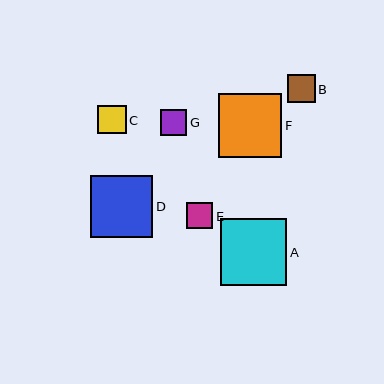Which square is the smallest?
Square E is the smallest with a size of approximately 26 pixels.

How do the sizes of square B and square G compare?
Square B and square G are approximately the same size.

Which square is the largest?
Square A is the largest with a size of approximately 67 pixels.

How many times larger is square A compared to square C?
Square A is approximately 2.3 times the size of square C.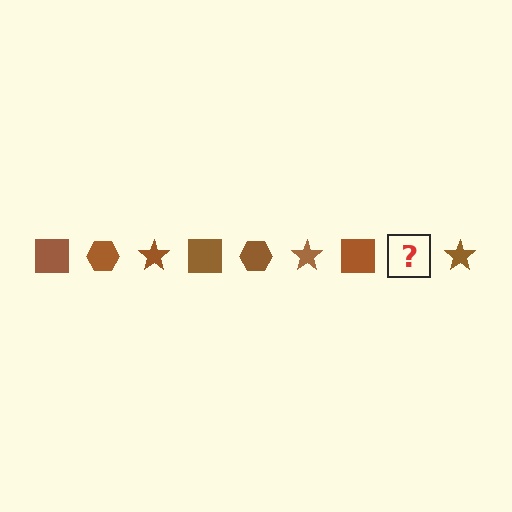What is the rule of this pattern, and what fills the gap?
The rule is that the pattern cycles through square, hexagon, star shapes in brown. The gap should be filled with a brown hexagon.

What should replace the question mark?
The question mark should be replaced with a brown hexagon.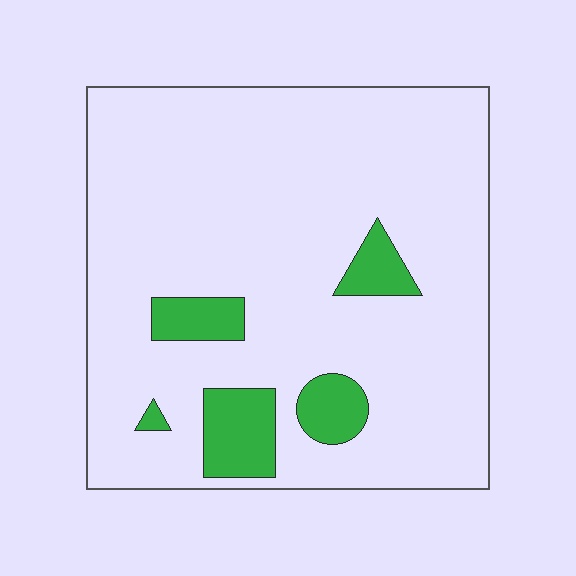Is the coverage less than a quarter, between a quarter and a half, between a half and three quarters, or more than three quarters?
Less than a quarter.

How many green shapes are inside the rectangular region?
5.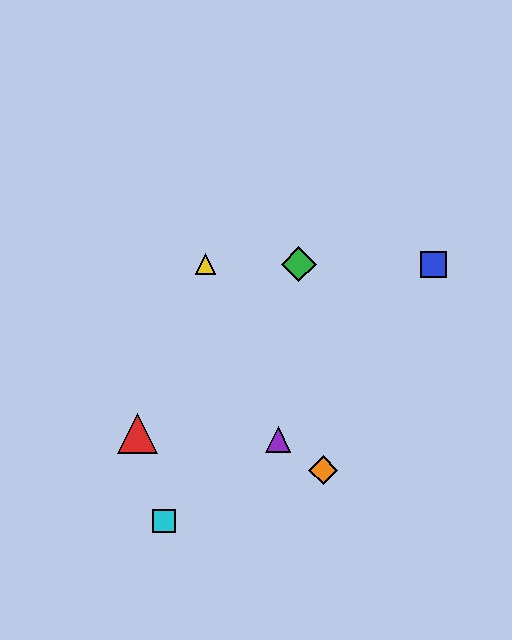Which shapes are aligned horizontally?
The blue square, the green diamond, the yellow triangle are aligned horizontally.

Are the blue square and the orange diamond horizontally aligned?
No, the blue square is at y≈264 and the orange diamond is at y≈470.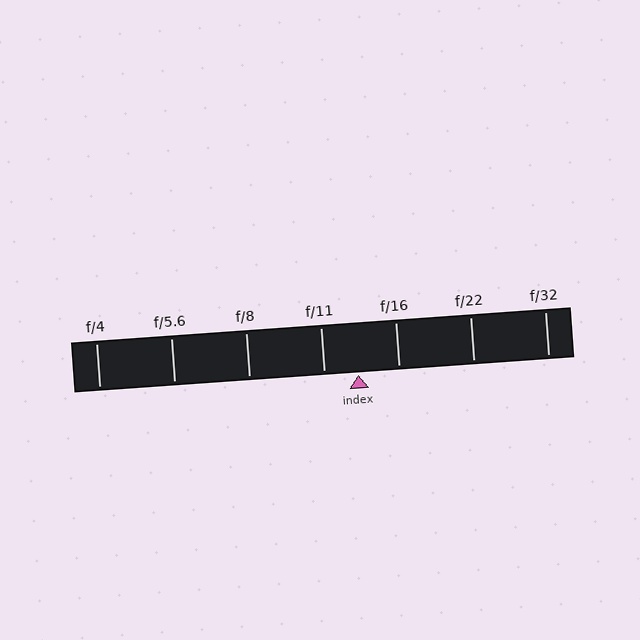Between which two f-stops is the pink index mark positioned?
The index mark is between f/11 and f/16.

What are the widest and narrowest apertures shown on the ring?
The widest aperture shown is f/4 and the narrowest is f/32.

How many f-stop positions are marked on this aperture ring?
There are 7 f-stop positions marked.